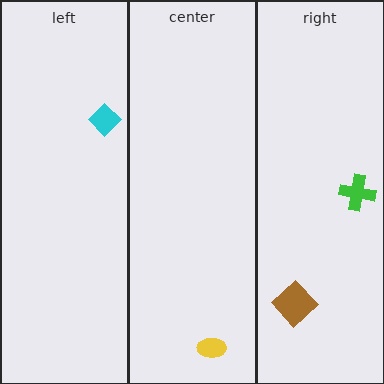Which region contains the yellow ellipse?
The center region.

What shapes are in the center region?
The yellow ellipse.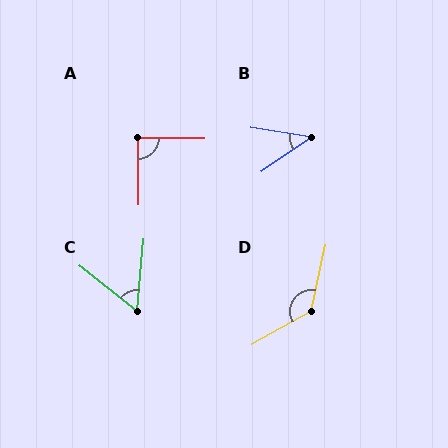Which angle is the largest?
D, at approximately 131 degrees.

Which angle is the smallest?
B, at approximately 43 degrees.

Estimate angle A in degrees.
Approximately 89 degrees.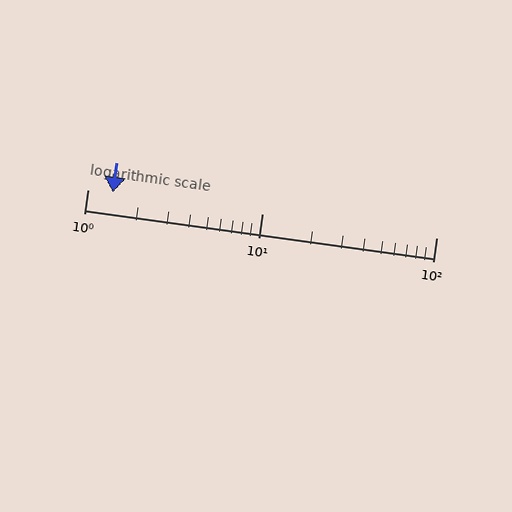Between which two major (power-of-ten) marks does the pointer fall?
The pointer is between 1 and 10.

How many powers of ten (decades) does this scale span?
The scale spans 2 decades, from 1 to 100.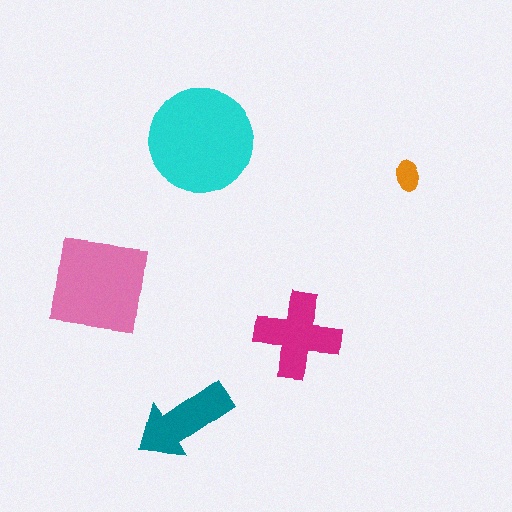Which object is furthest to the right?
The orange ellipse is rightmost.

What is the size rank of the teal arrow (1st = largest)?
4th.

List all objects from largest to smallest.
The cyan circle, the pink square, the magenta cross, the teal arrow, the orange ellipse.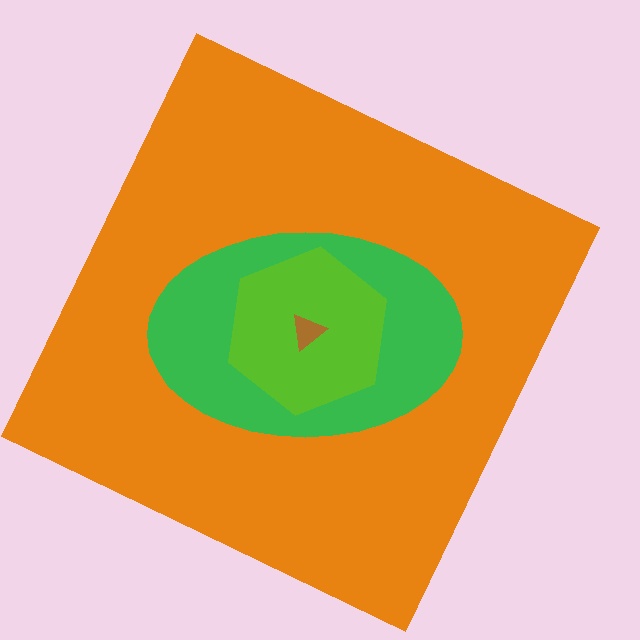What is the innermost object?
The brown triangle.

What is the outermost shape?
The orange square.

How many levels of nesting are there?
4.